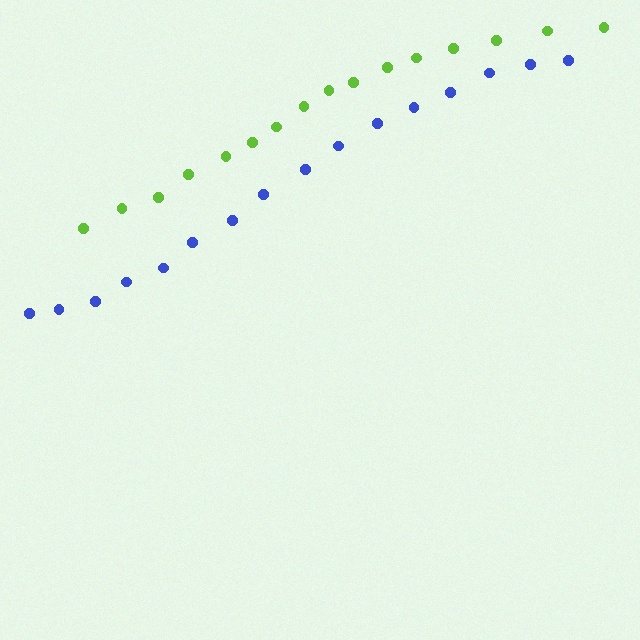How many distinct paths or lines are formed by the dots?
There are 2 distinct paths.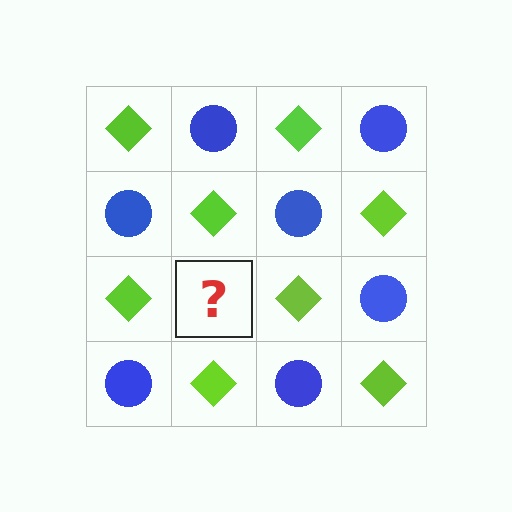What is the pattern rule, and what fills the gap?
The rule is that it alternates lime diamond and blue circle in a checkerboard pattern. The gap should be filled with a blue circle.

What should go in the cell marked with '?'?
The missing cell should contain a blue circle.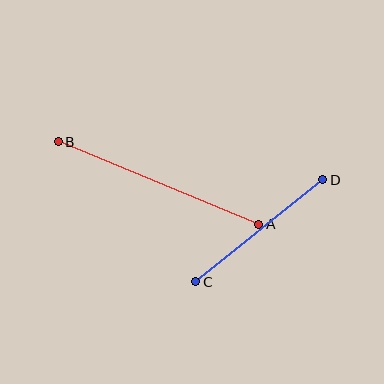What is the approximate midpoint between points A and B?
The midpoint is at approximately (159, 183) pixels.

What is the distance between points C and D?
The distance is approximately 163 pixels.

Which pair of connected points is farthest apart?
Points A and B are farthest apart.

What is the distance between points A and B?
The distance is approximately 217 pixels.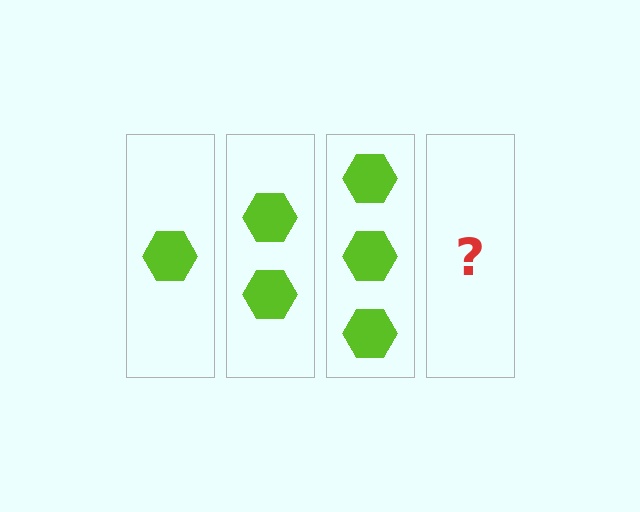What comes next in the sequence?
The next element should be 4 hexagons.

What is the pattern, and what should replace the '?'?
The pattern is that each step adds one more hexagon. The '?' should be 4 hexagons.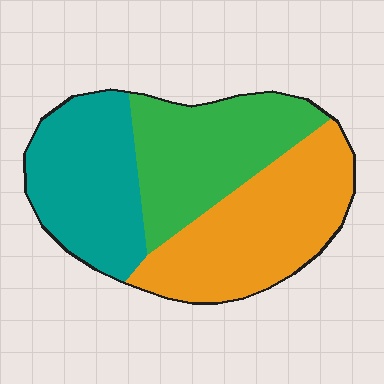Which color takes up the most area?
Orange, at roughly 40%.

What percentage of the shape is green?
Green takes up about one third (1/3) of the shape.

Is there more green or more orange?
Orange.